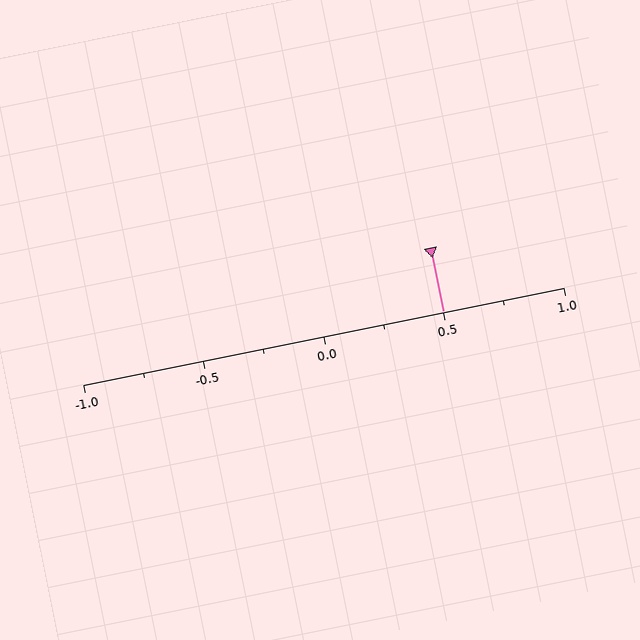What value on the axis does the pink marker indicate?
The marker indicates approximately 0.5.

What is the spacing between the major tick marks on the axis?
The major ticks are spaced 0.5 apart.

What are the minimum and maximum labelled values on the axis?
The axis runs from -1.0 to 1.0.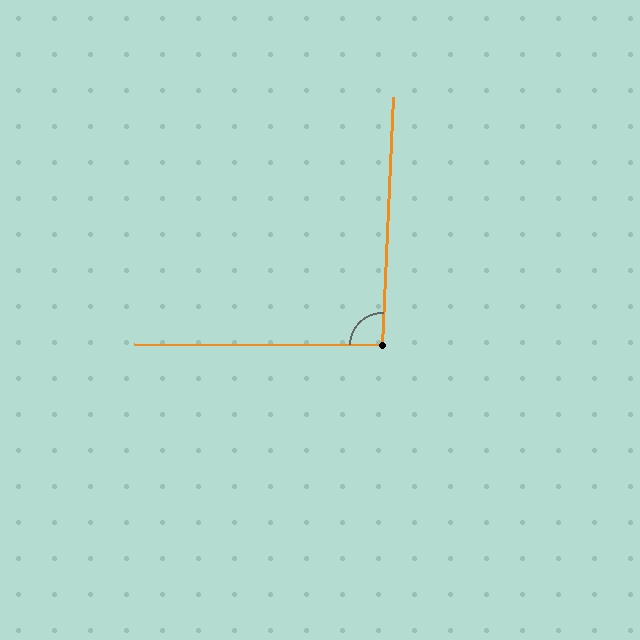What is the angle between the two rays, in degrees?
Approximately 92 degrees.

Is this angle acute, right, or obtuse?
It is approximately a right angle.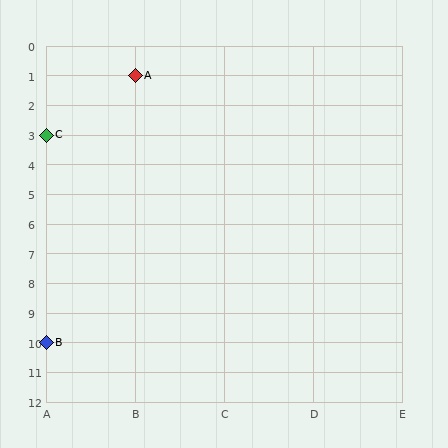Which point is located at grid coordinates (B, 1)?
Point A is at (B, 1).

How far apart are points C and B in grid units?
Points C and B are 7 rows apart.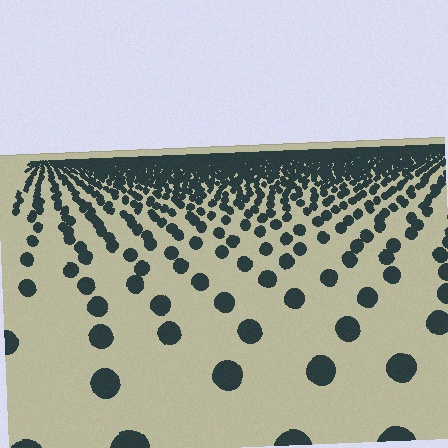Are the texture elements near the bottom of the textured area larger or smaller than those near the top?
Larger. Near the bottom, elements are closer to the viewer and appear at a bigger on-screen size.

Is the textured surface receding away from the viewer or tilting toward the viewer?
The surface is receding away from the viewer. Texture elements get smaller and denser toward the top.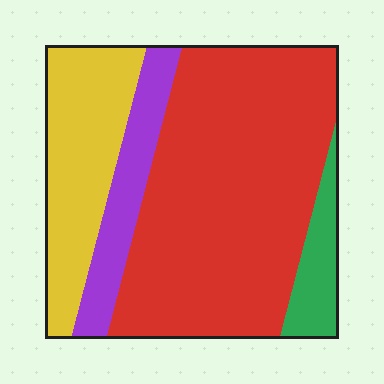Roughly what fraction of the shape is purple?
Purple takes up about one eighth (1/8) of the shape.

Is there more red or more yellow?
Red.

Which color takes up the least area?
Green, at roughly 10%.